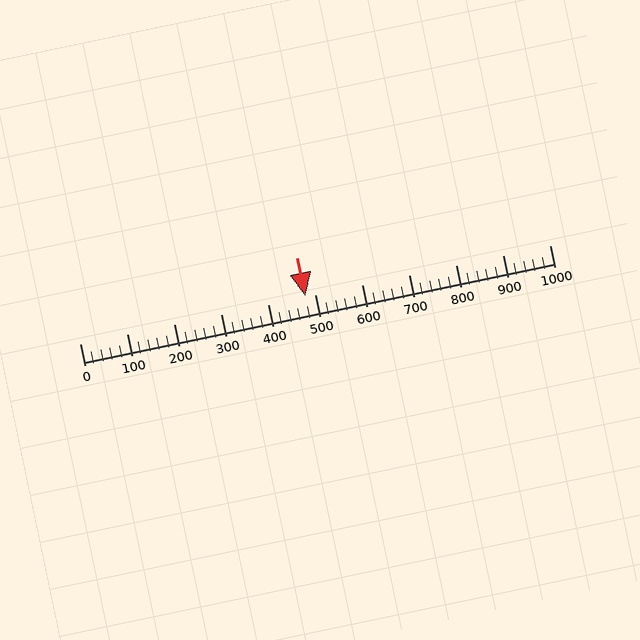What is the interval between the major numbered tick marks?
The major tick marks are spaced 100 units apart.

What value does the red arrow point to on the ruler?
The red arrow points to approximately 481.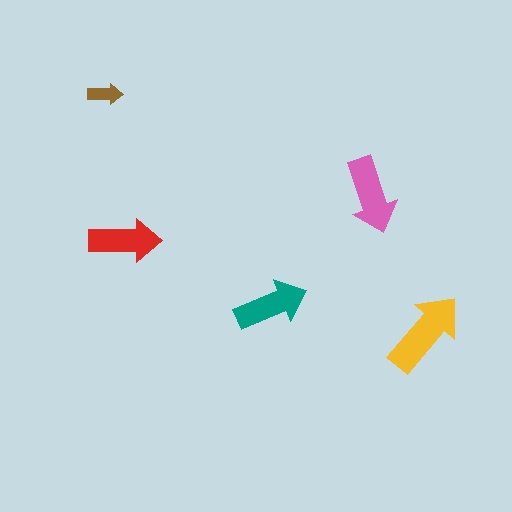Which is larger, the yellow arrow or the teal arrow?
The yellow one.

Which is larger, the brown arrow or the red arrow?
The red one.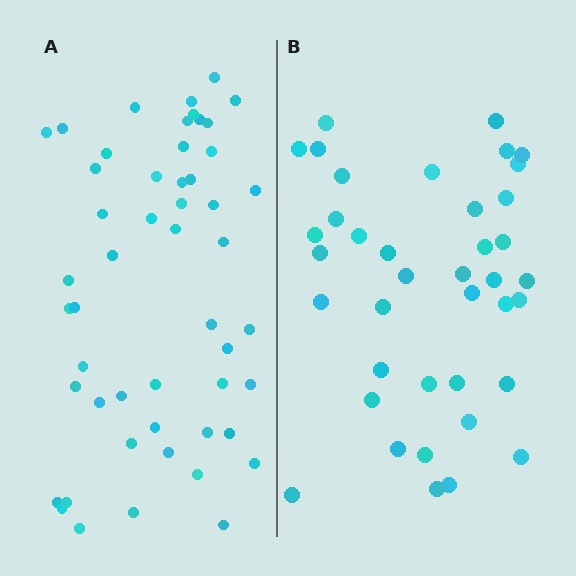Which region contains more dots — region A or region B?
Region A (the left region) has more dots.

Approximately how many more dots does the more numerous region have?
Region A has roughly 12 or so more dots than region B.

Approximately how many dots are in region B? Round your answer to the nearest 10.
About 40 dots. (The exact count is 39, which rounds to 40.)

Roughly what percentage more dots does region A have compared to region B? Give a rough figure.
About 30% more.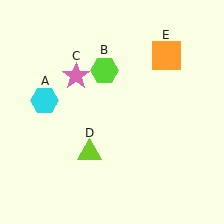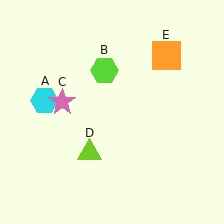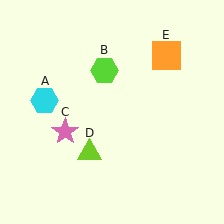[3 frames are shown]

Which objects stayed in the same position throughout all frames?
Cyan hexagon (object A) and lime hexagon (object B) and lime triangle (object D) and orange square (object E) remained stationary.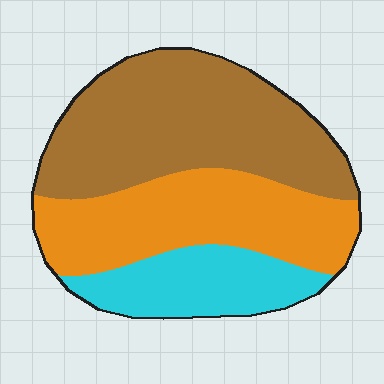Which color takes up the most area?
Brown, at roughly 45%.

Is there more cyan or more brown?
Brown.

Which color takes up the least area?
Cyan, at roughly 20%.